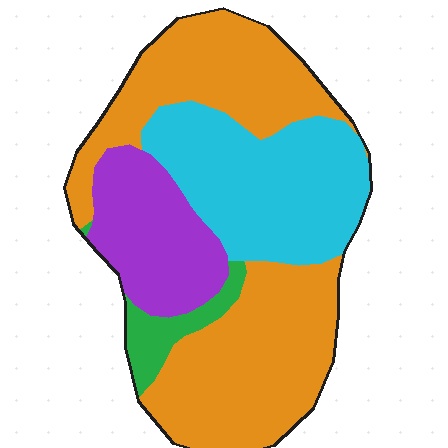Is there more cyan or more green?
Cyan.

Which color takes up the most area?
Orange, at roughly 50%.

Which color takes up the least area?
Green, at roughly 5%.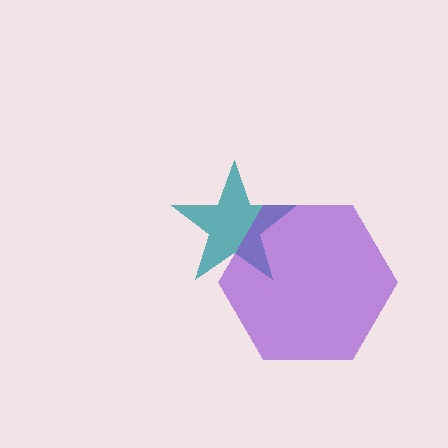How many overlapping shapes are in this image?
There are 2 overlapping shapes in the image.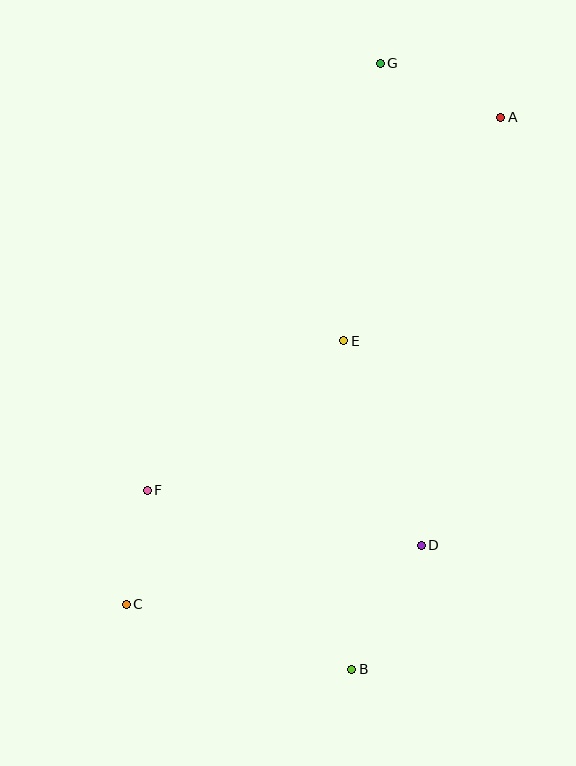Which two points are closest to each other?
Points C and F are closest to each other.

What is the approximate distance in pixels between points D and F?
The distance between D and F is approximately 279 pixels.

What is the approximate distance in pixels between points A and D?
The distance between A and D is approximately 435 pixels.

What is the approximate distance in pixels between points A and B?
The distance between A and B is approximately 572 pixels.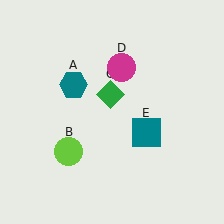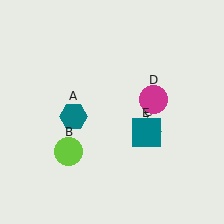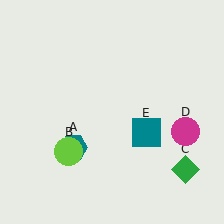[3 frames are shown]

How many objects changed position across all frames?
3 objects changed position: teal hexagon (object A), green diamond (object C), magenta circle (object D).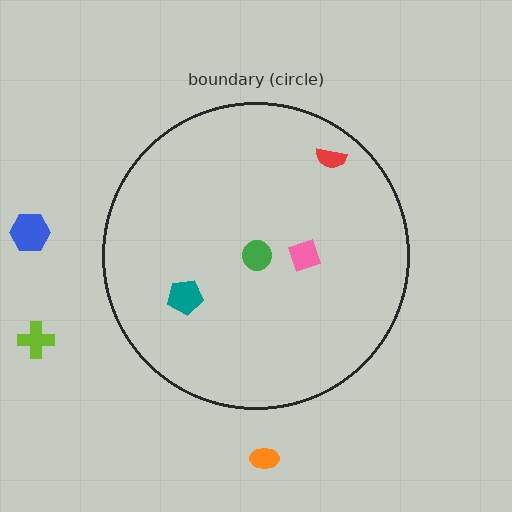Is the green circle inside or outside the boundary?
Inside.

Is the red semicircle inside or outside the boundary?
Inside.